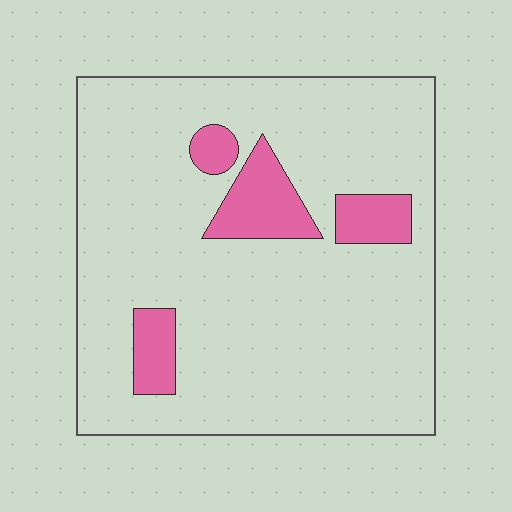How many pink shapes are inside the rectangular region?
4.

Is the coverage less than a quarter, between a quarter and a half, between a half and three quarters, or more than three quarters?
Less than a quarter.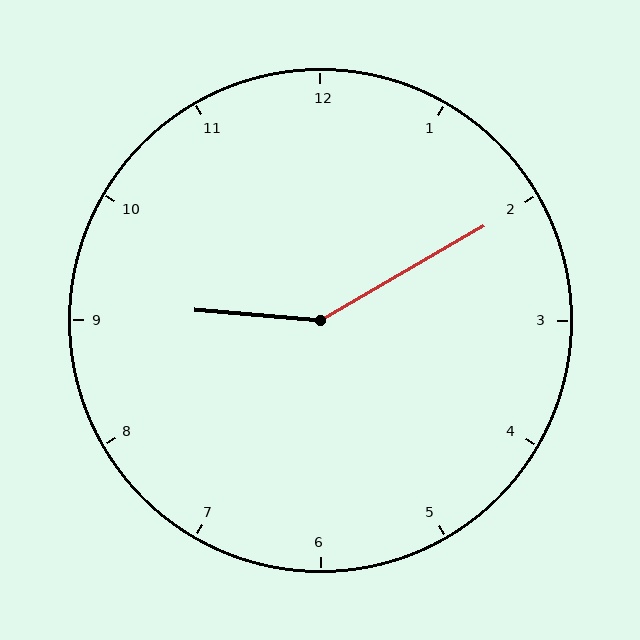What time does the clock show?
9:10.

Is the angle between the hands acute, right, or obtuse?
It is obtuse.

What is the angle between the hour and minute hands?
Approximately 145 degrees.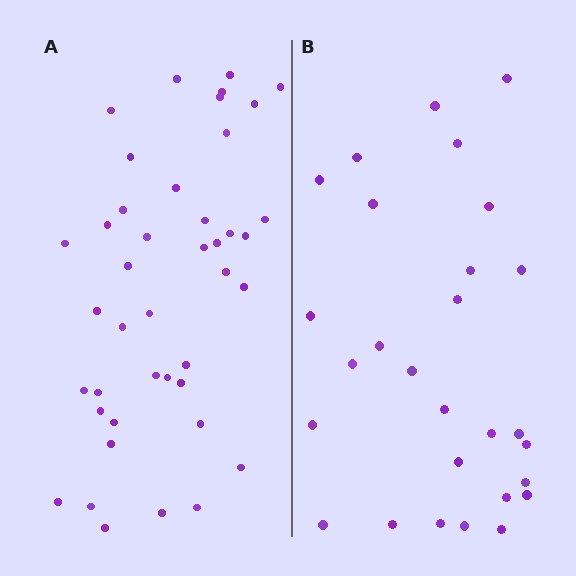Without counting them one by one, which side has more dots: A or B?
Region A (the left region) has more dots.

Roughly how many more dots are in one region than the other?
Region A has approximately 15 more dots than region B.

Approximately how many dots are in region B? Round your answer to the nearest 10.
About 30 dots. (The exact count is 28, which rounds to 30.)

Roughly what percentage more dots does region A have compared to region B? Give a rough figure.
About 50% more.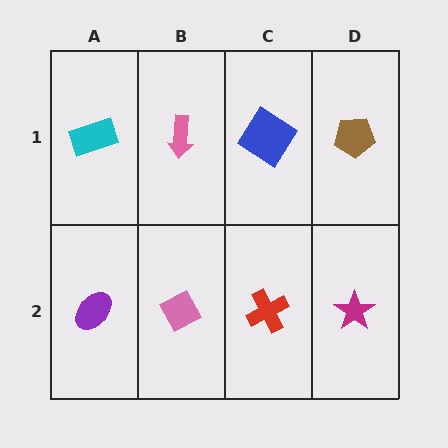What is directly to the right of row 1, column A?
A pink arrow.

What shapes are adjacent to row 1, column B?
A pink diamond (row 2, column B), a cyan rectangle (row 1, column A), a blue diamond (row 1, column C).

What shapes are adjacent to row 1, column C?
A red cross (row 2, column C), a pink arrow (row 1, column B), a brown pentagon (row 1, column D).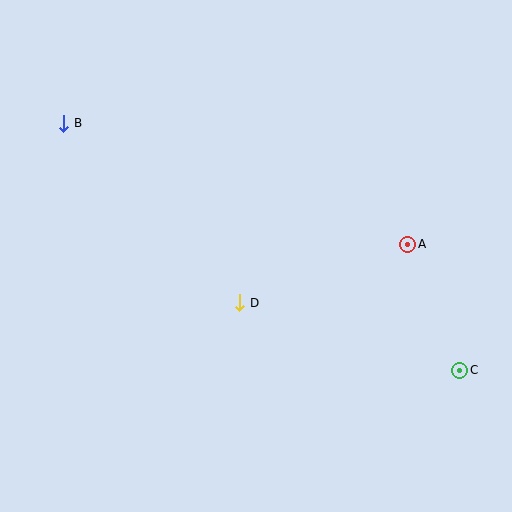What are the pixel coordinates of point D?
Point D is at (240, 303).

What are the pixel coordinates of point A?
Point A is at (408, 244).